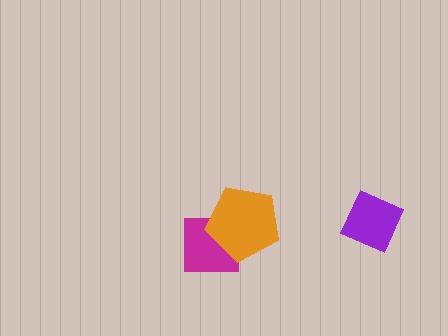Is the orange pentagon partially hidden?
No, no other shape covers it.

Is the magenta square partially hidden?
Yes, it is partially covered by another shape.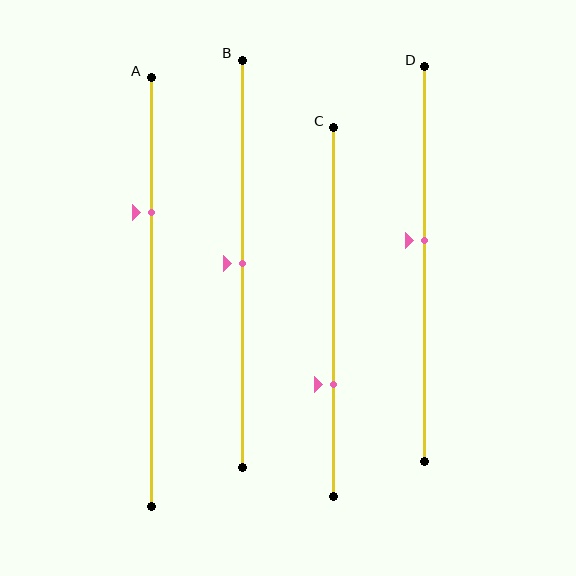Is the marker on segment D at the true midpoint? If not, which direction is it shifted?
No, the marker on segment D is shifted upward by about 6% of the segment length.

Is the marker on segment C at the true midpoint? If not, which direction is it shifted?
No, the marker on segment C is shifted downward by about 20% of the segment length.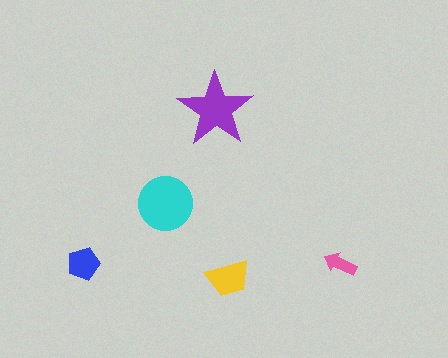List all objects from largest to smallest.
The cyan circle, the purple star, the yellow trapezoid, the blue pentagon, the pink arrow.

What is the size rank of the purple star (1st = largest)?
2nd.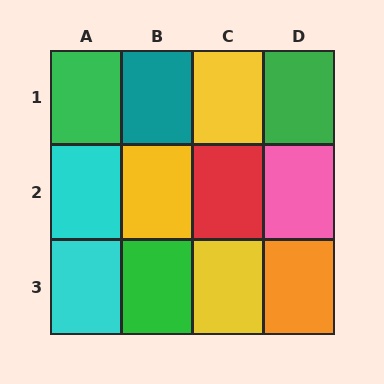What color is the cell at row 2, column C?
Red.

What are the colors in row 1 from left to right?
Green, teal, yellow, green.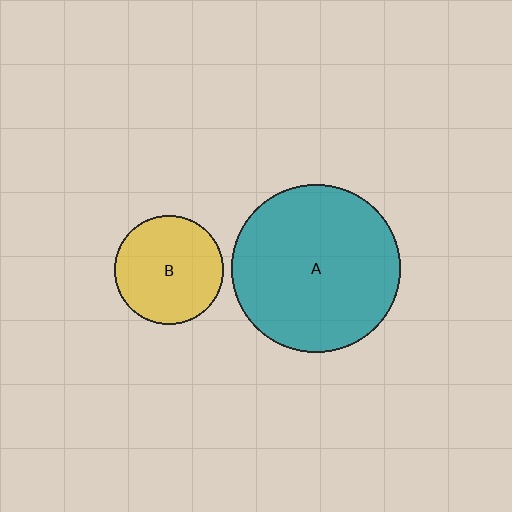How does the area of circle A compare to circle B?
Approximately 2.4 times.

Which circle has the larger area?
Circle A (teal).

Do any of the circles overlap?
No, none of the circles overlap.